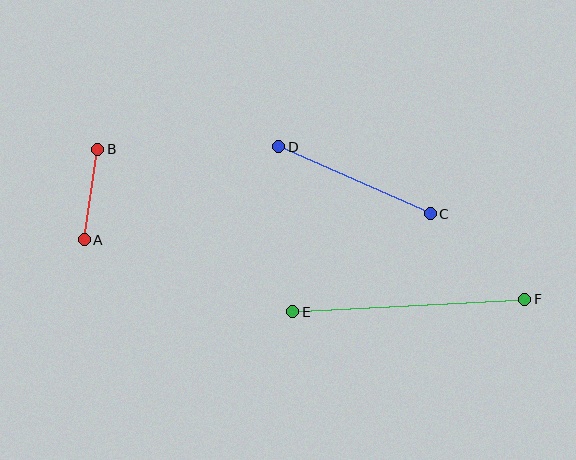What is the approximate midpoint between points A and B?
The midpoint is at approximately (91, 195) pixels.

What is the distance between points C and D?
The distance is approximately 166 pixels.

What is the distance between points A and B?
The distance is approximately 91 pixels.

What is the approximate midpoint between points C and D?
The midpoint is at approximately (355, 180) pixels.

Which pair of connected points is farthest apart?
Points E and F are farthest apart.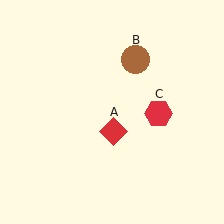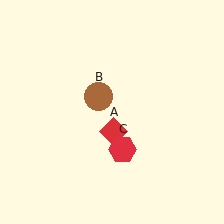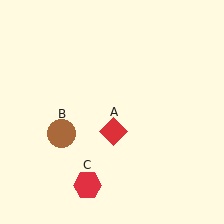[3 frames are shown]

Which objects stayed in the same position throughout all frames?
Red diamond (object A) remained stationary.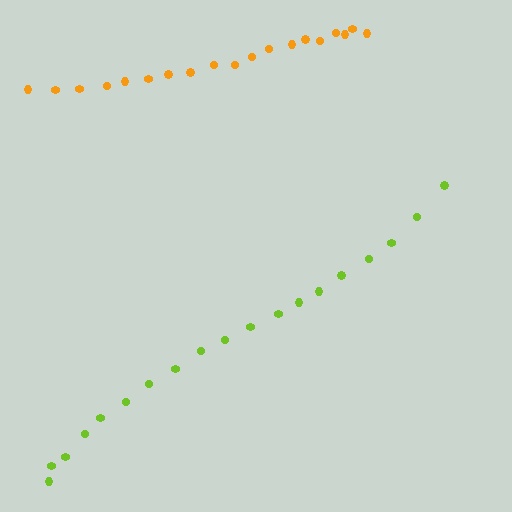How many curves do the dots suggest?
There are 2 distinct paths.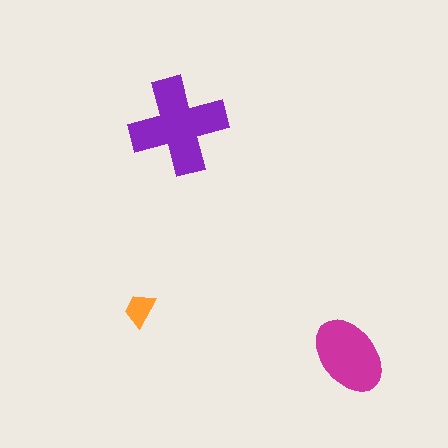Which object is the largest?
The purple cross.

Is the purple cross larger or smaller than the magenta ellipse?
Larger.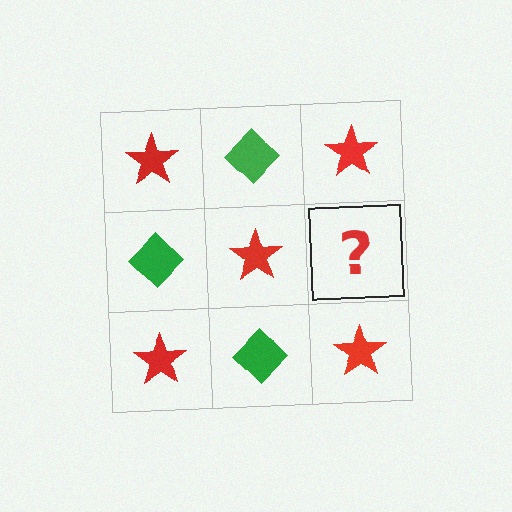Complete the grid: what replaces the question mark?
The question mark should be replaced with a green diamond.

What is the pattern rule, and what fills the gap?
The rule is that it alternates red star and green diamond in a checkerboard pattern. The gap should be filled with a green diamond.